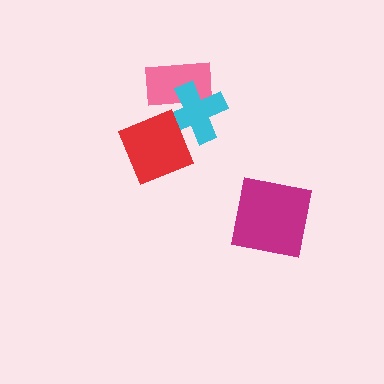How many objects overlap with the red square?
1 object overlaps with the red square.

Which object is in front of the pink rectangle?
The cyan cross is in front of the pink rectangle.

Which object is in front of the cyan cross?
The red square is in front of the cyan cross.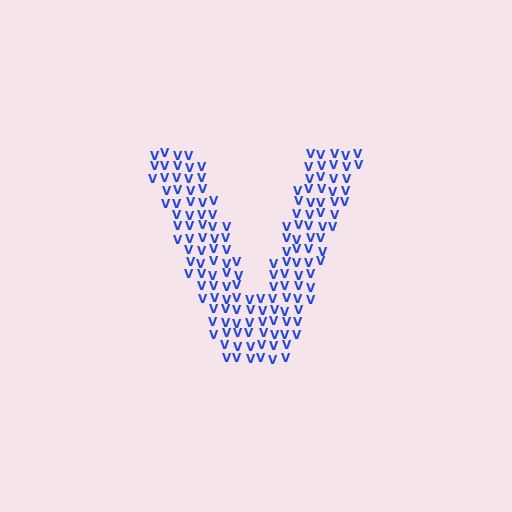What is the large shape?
The large shape is the letter V.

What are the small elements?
The small elements are letter V's.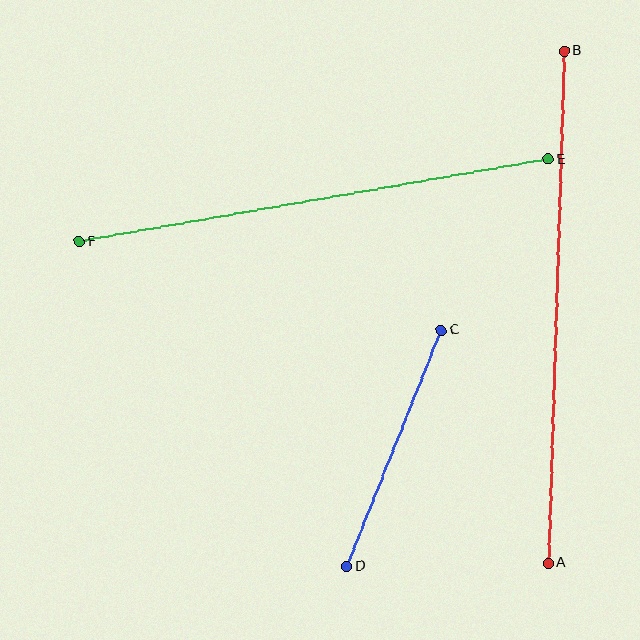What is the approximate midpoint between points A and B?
The midpoint is at approximately (556, 307) pixels.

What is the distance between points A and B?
The distance is approximately 512 pixels.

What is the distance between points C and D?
The distance is approximately 254 pixels.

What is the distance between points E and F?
The distance is approximately 476 pixels.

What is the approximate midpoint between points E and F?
The midpoint is at approximately (314, 200) pixels.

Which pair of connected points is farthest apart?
Points A and B are farthest apart.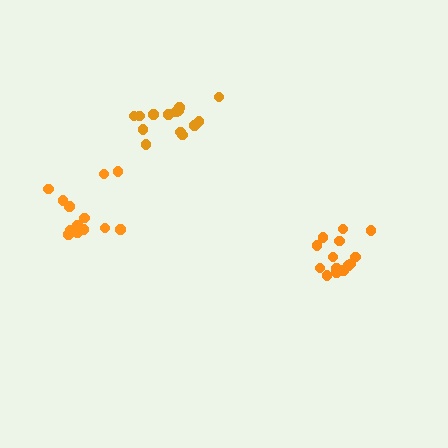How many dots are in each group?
Group 1: 14 dots, Group 2: 13 dots, Group 3: 14 dots (41 total).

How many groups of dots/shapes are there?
There are 3 groups.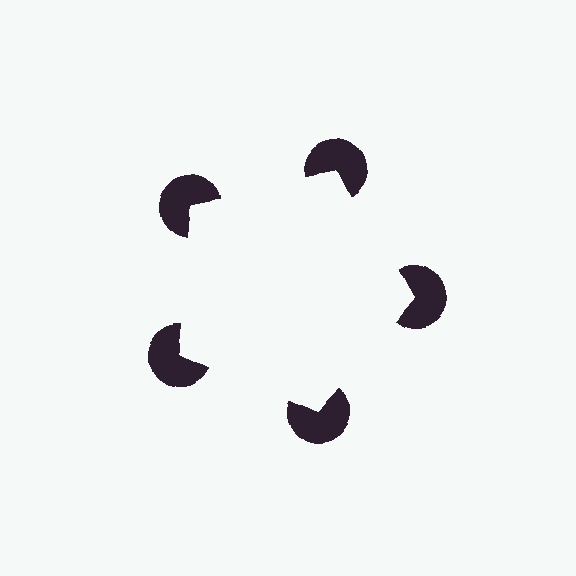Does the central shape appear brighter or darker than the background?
It typically appears slightly brighter than the background, even though no actual brightness change is drawn.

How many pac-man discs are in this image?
There are 5 — one at each vertex of the illusory pentagon.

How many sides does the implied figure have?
5 sides.